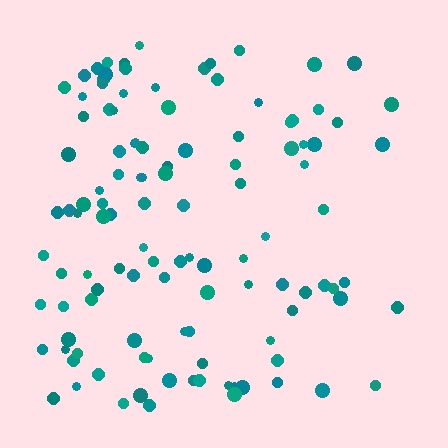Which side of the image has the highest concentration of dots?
The left.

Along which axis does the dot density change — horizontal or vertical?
Horizontal.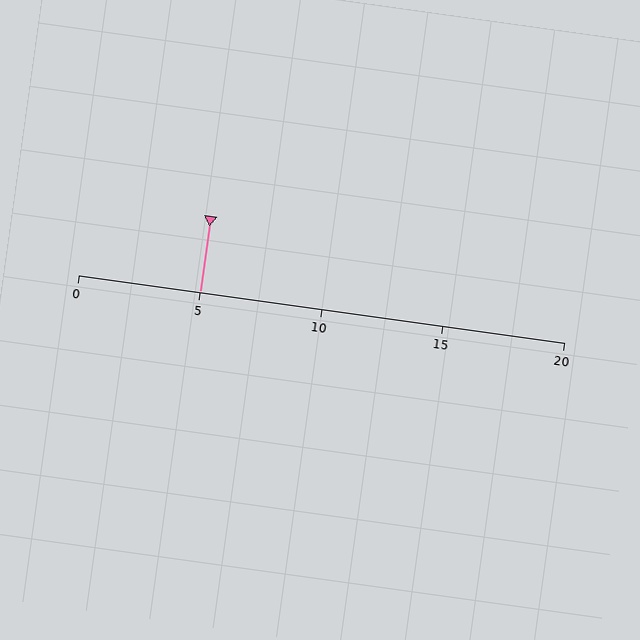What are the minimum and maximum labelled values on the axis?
The axis runs from 0 to 20.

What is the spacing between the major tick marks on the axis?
The major ticks are spaced 5 apart.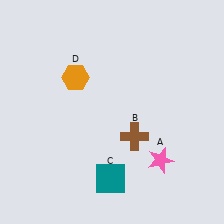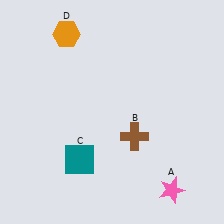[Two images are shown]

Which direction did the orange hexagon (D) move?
The orange hexagon (D) moved up.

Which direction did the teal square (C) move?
The teal square (C) moved left.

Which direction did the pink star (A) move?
The pink star (A) moved down.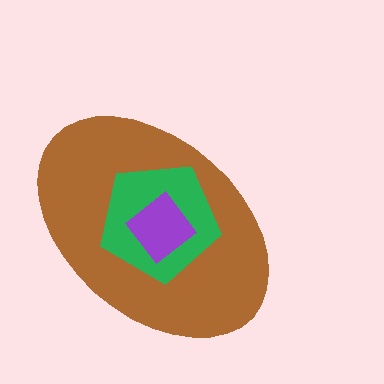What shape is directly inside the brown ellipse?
The green pentagon.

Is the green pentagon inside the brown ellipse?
Yes.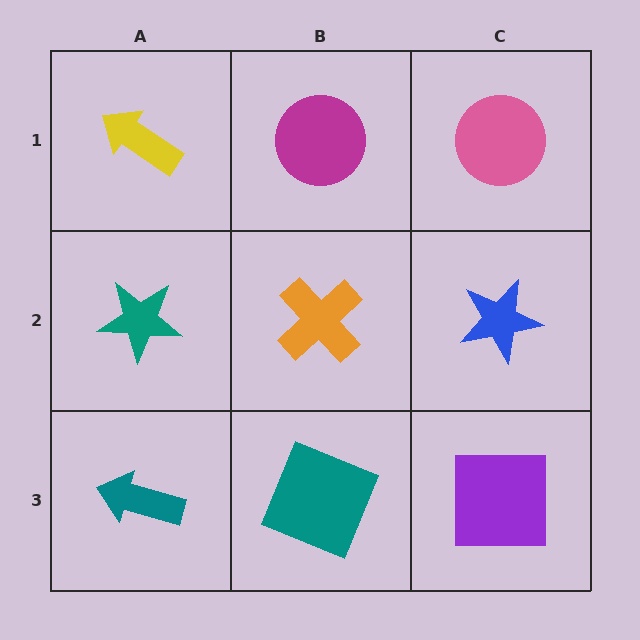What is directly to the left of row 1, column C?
A magenta circle.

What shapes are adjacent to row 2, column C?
A pink circle (row 1, column C), a purple square (row 3, column C), an orange cross (row 2, column B).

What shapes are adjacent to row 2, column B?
A magenta circle (row 1, column B), a teal square (row 3, column B), a teal star (row 2, column A), a blue star (row 2, column C).